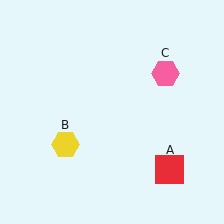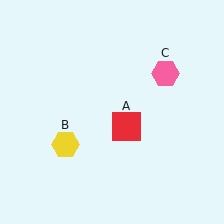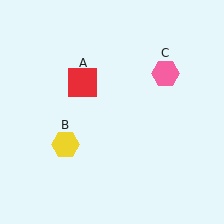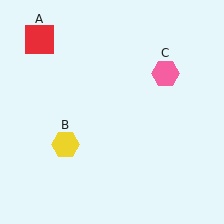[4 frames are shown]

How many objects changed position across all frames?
1 object changed position: red square (object A).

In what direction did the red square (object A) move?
The red square (object A) moved up and to the left.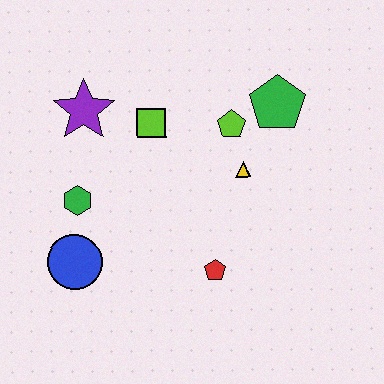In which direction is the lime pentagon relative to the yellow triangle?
The lime pentagon is above the yellow triangle.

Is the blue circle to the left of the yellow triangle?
Yes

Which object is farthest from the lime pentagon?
The blue circle is farthest from the lime pentagon.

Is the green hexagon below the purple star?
Yes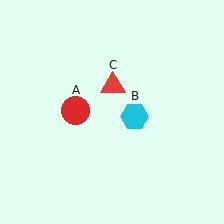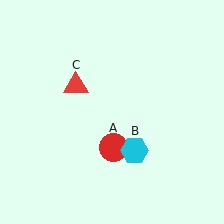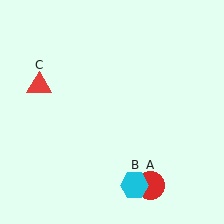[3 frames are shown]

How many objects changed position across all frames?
3 objects changed position: red circle (object A), cyan hexagon (object B), red triangle (object C).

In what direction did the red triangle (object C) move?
The red triangle (object C) moved left.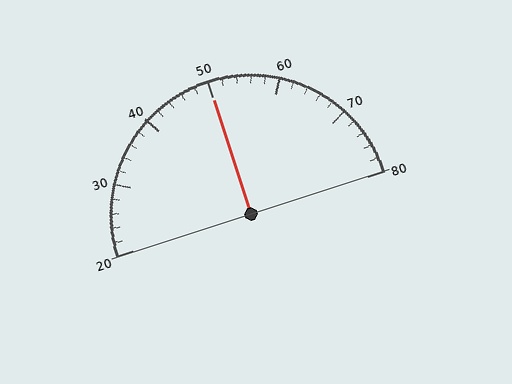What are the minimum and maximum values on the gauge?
The gauge ranges from 20 to 80.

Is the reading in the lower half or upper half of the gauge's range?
The reading is in the upper half of the range (20 to 80).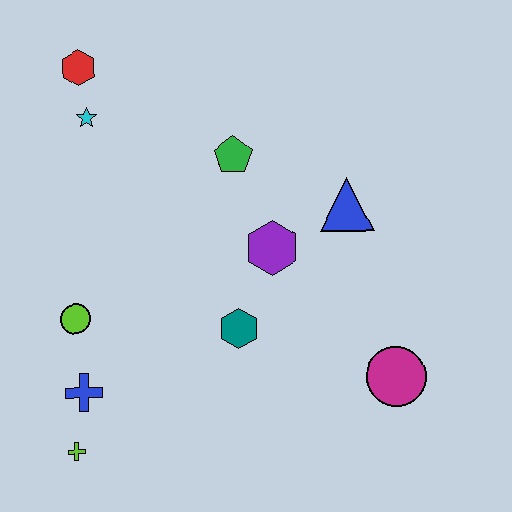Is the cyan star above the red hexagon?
No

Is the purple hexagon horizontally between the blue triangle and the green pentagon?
Yes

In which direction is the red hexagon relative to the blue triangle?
The red hexagon is to the left of the blue triangle.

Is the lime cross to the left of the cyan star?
Yes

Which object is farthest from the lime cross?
The red hexagon is farthest from the lime cross.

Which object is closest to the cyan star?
The red hexagon is closest to the cyan star.